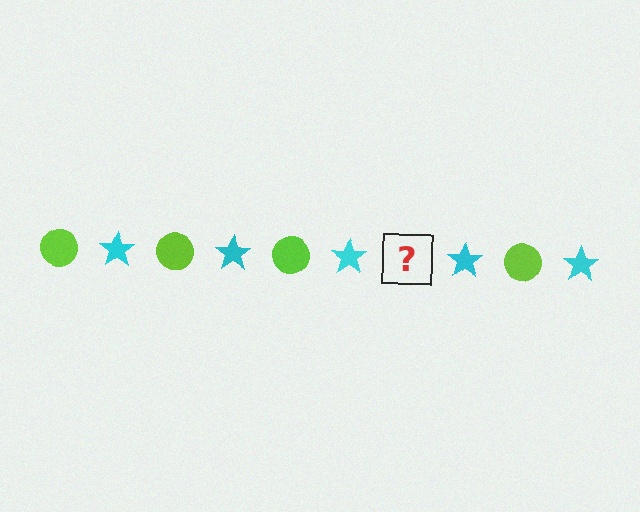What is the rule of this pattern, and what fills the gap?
The rule is that the pattern alternates between lime circle and cyan star. The gap should be filled with a lime circle.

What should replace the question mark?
The question mark should be replaced with a lime circle.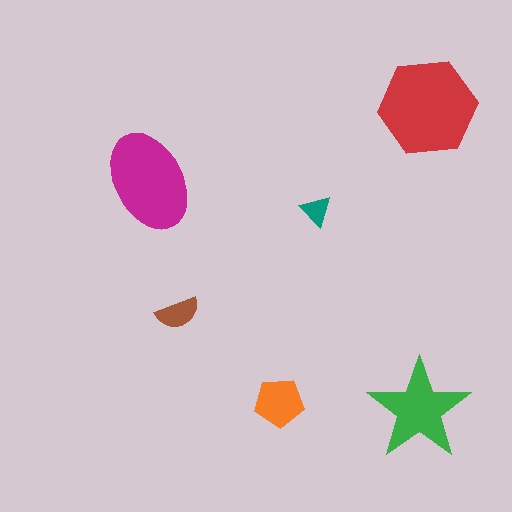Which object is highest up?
The red hexagon is topmost.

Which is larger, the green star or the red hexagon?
The red hexagon.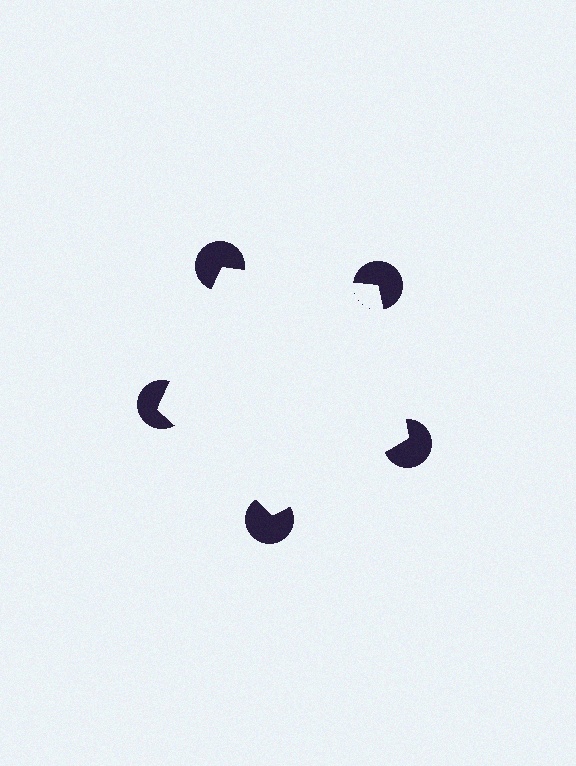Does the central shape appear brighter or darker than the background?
It typically appears slightly brighter than the background, even though no actual brightness change is drawn.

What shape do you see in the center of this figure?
An illusory pentagon — its edges are inferred from the aligned wedge cuts in the pac-man discs, not physically drawn.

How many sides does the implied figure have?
5 sides.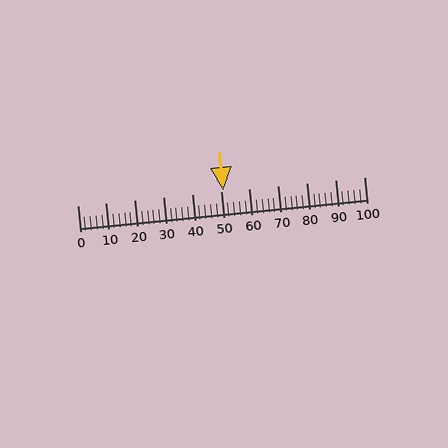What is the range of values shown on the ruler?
The ruler shows values from 0 to 100.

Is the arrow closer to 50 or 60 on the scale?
The arrow is closer to 50.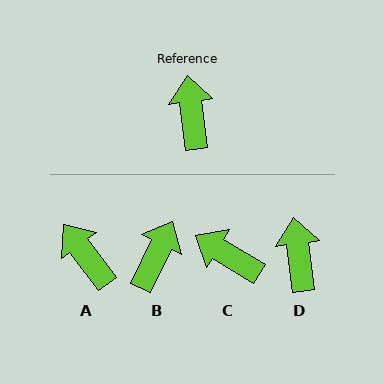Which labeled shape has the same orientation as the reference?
D.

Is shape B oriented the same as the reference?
No, it is off by about 33 degrees.